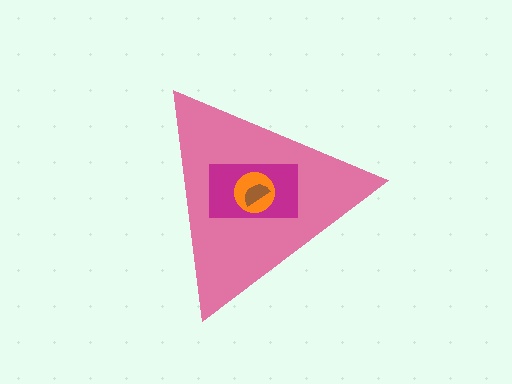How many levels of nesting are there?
4.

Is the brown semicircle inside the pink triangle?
Yes.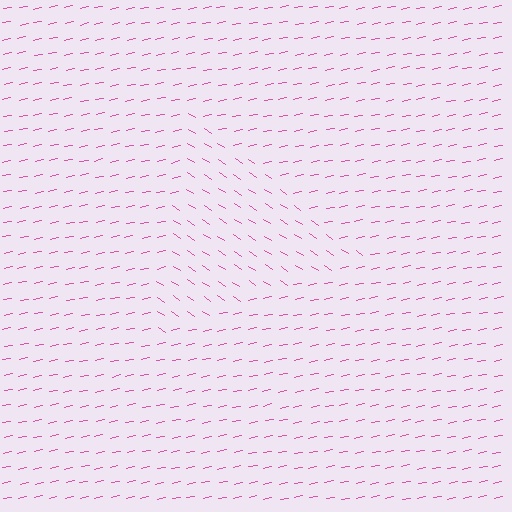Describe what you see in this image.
The image is filled with small pink line segments. A triangle region in the image has lines oriented differently from the surrounding lines, creating a visible texture boundary.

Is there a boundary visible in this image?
Yes, there is a texture boundary formed by a change in line orientation.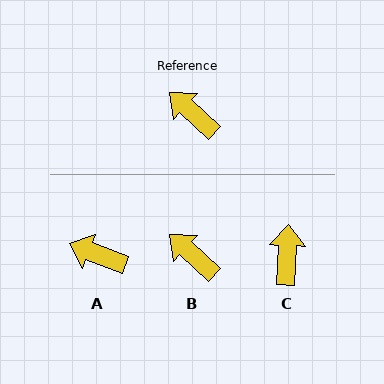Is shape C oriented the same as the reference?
No, it is off by about 50 degrees.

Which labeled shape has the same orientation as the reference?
B.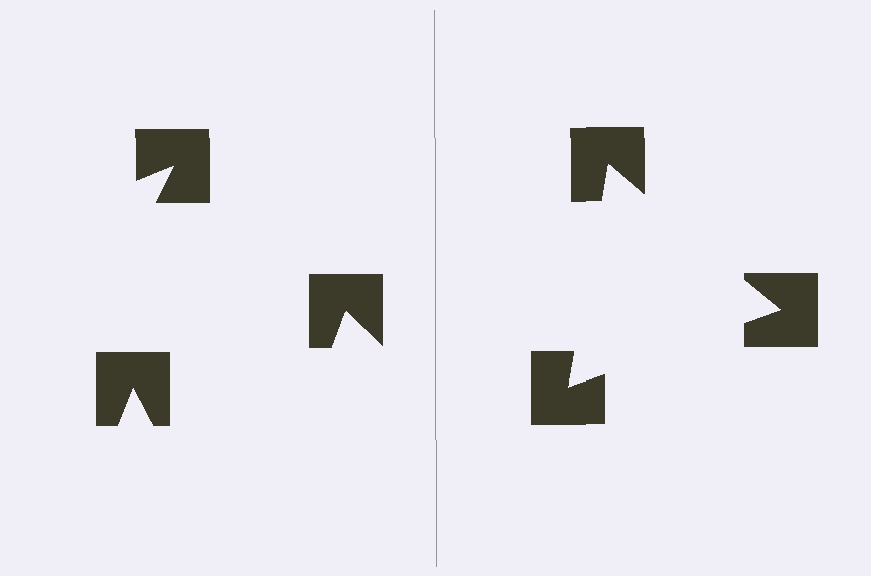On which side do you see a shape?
An illusory triangle appears on the right side. On the left side the wedge cuts are rotated, so no coherent shape forms.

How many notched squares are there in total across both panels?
6 — 3 on each side.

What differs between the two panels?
The notched squares are positioned identically on both sides; only the wedge orientations differ. On the right they align to a triangle; on the left they are misaligned.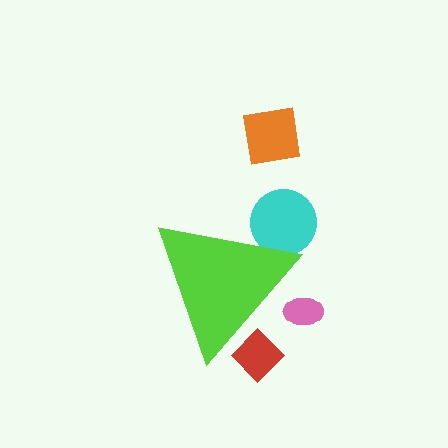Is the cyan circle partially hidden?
Yes, the cyan circle is partially hidden behind the lime triangle.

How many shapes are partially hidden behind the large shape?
3 shapes are partially hidden.